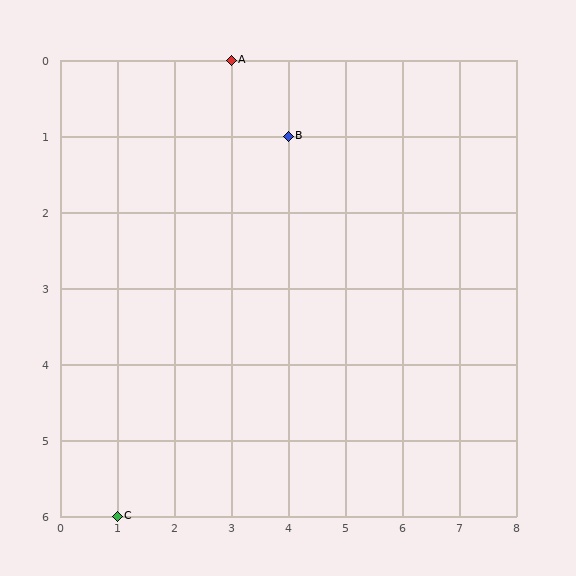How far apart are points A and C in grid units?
Points A and C are 2 columns and 6 rows apart (about 6.3 grid units diagonally).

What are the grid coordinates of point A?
Point A is at grid coordinates (3, 0).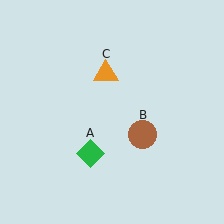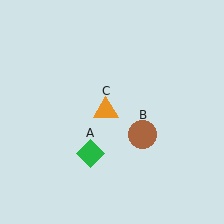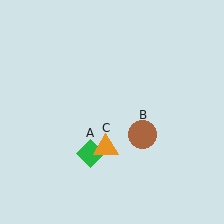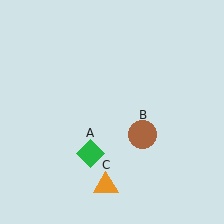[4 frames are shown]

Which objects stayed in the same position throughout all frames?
Green diamond (object A) and brown circle (object B) remained stationary.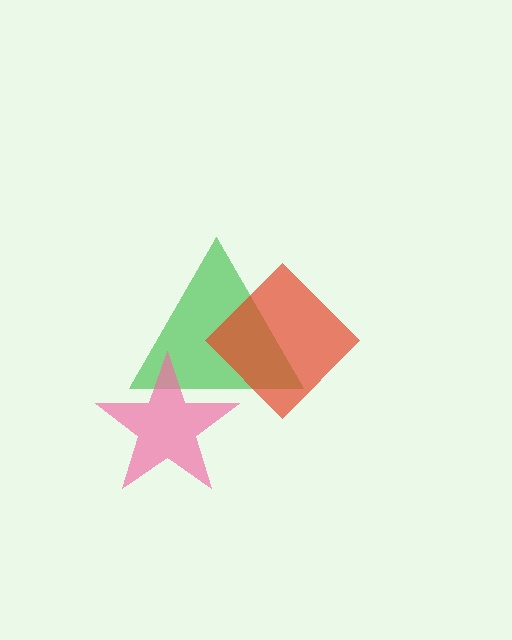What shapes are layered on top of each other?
The layered shapes are: a green triangle, a red diamond, a pink star.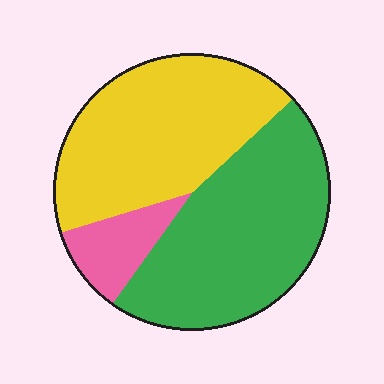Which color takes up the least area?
Pink, at roughly 10%.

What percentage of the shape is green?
Green takes up about one half (1/2) of the shape.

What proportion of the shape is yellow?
Yellow covers around 45% of the shape.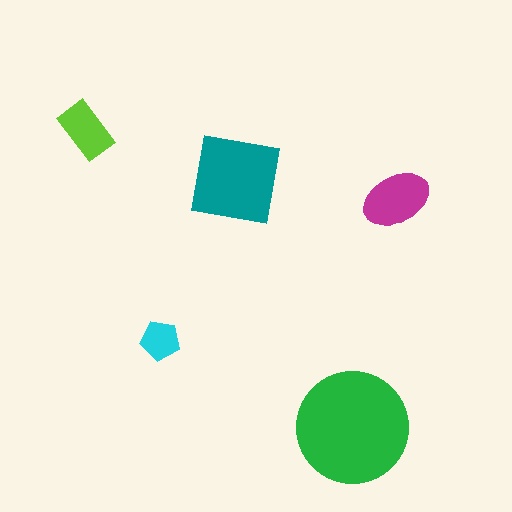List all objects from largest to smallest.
The green circle, the teal square, the magenta ellipse, the lime rectangle, the cyan pentagon.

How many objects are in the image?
There are 5 objects in the image.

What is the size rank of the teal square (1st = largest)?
2nd.